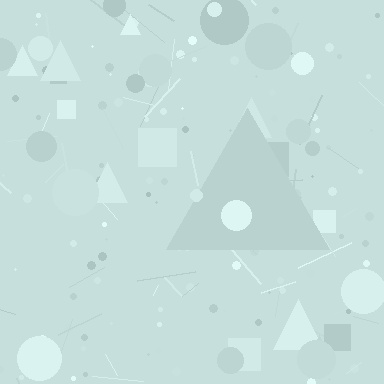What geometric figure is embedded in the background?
A triangle is embedded in the background.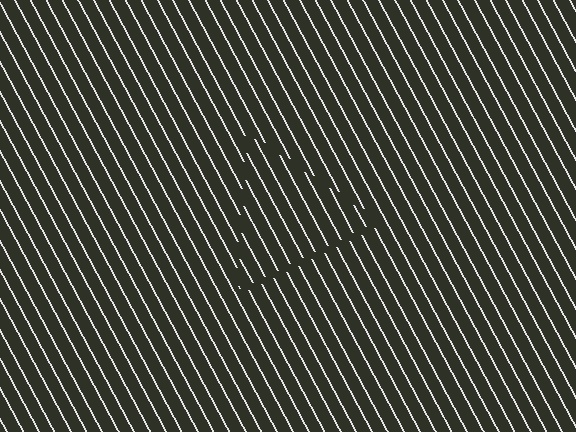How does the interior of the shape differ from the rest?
The interior of the shape contains the same grating, shifted by half a period — the contour is defined by the phase discontinuity where line-ends from the inner and outer gratings abut.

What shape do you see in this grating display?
An illusory triangle. The interior of the shape contains the same grating, shifted by half a period — the contour is defined by the phase discontinuity where line-ends from the inner and outer gratings abut.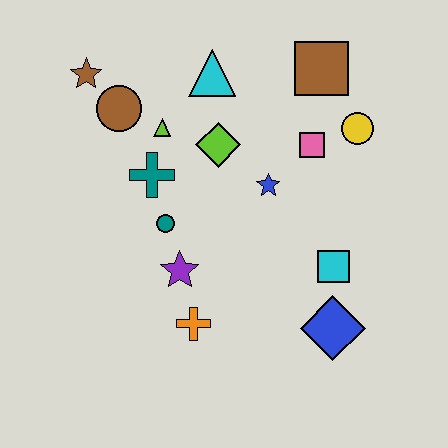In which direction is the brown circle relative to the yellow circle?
The brown circle is to the left of the yellow circle.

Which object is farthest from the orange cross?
The brown square is farthest from the orange cross.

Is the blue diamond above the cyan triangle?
No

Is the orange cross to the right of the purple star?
Yes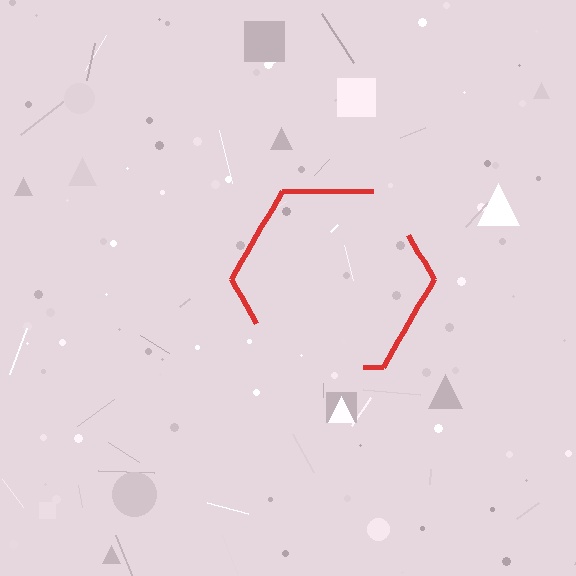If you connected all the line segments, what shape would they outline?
They would outline a hexagon.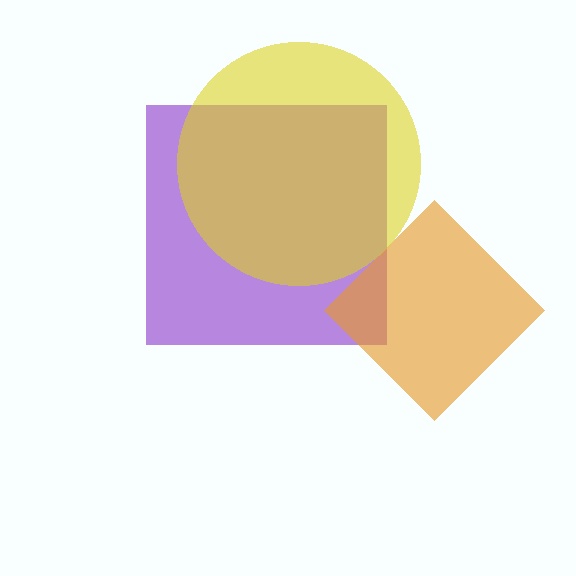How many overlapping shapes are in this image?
There are 3 overlapping shapes in the image.